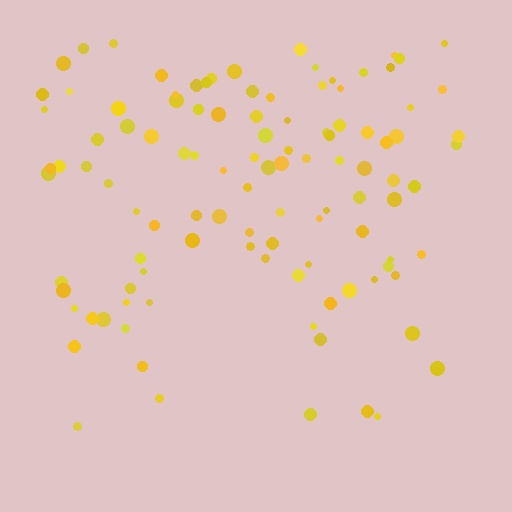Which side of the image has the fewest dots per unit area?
The bottom.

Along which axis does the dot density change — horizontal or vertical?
Vertical.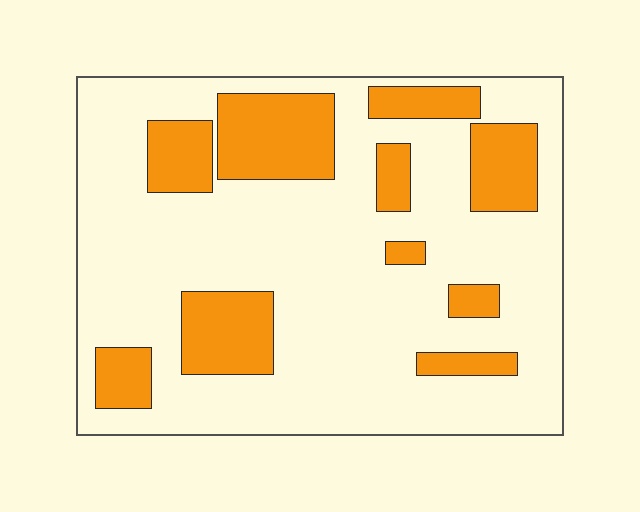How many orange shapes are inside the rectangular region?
10.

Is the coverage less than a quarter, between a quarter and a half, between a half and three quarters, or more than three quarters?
Less than a quarter.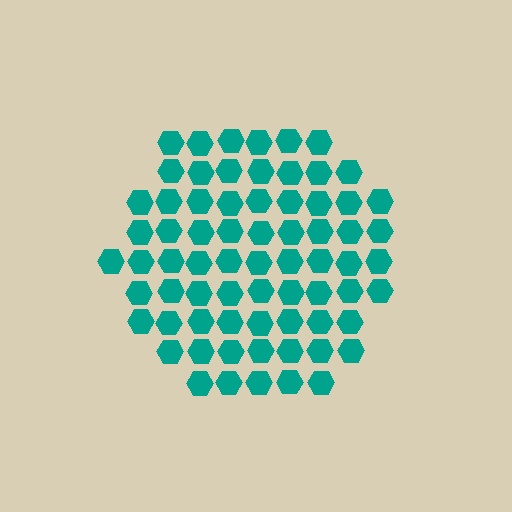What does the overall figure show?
The overall figure shows a hexagon.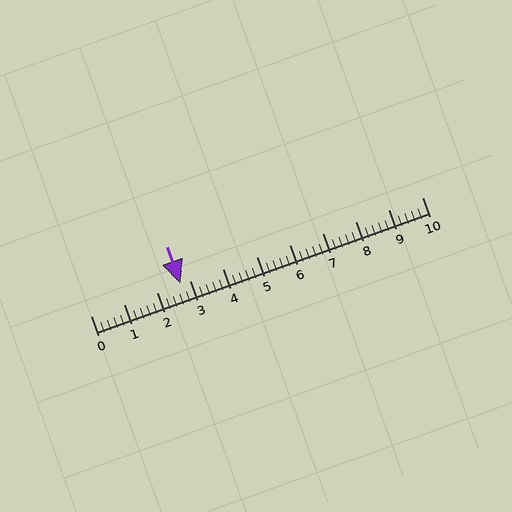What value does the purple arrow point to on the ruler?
The purple arrow points to approximately 2.7.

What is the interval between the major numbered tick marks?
The major tick marks are spaced 1 units apart.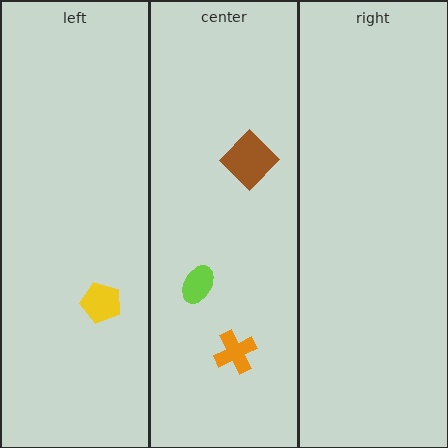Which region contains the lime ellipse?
The center region.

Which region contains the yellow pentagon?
The left region.